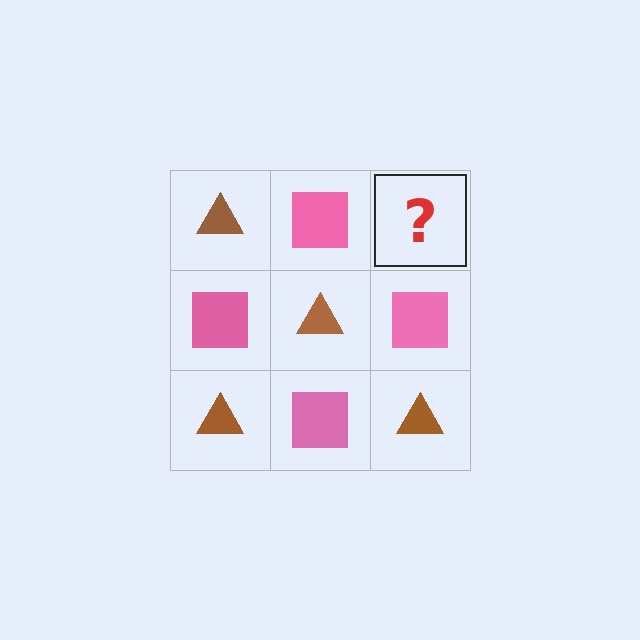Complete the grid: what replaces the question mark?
The question mark should be replaced with a brown triangle.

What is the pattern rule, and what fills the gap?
The rule is that it alternates brown triangle and pink square in a checkerboard pattern. The gap should be filled with a brown triangle.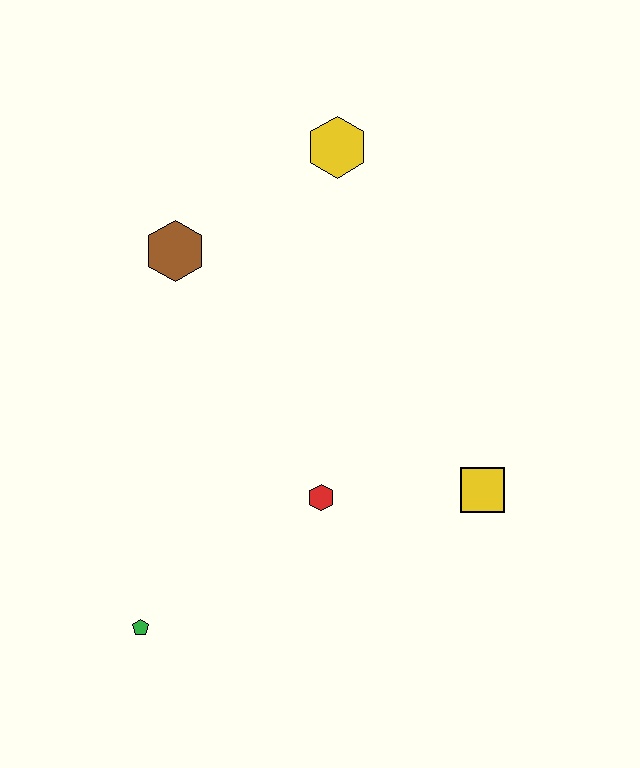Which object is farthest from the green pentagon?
The yellow hexagon is farthest from the green pentagon.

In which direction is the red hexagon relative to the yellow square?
The red hexagon is to the left of the yellow square.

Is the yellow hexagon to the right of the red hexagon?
Yes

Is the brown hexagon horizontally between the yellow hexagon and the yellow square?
No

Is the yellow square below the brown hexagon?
Yes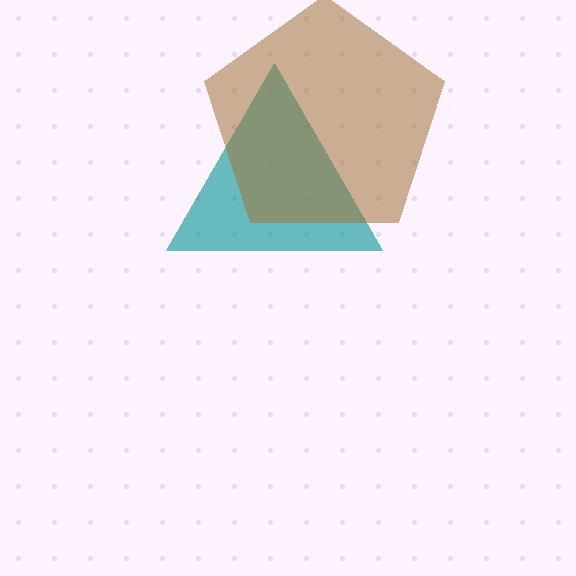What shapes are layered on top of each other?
The layered shapes are: a teal triangle, a brown pentagon.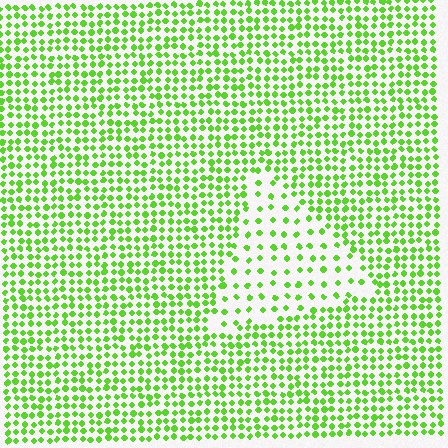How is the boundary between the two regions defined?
The boundary is defined by a change in element density (approximately 2.3x ratio). All elements are the same color, size, and shape.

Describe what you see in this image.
The image contains small lime elements arranged at two different densities. A triangle-shaped region is visible where the elements are less densely packed than the surrounding area.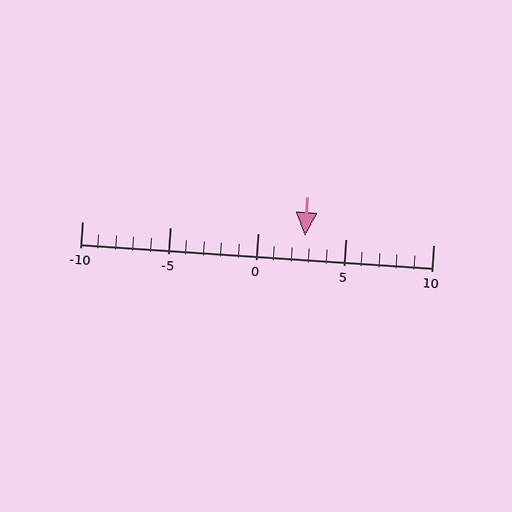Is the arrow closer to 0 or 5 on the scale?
The arrow is closer to 5.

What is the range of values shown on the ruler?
The ruler shows values from -10 to 10.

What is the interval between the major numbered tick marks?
The major tick marks are spaced 5 units apart.